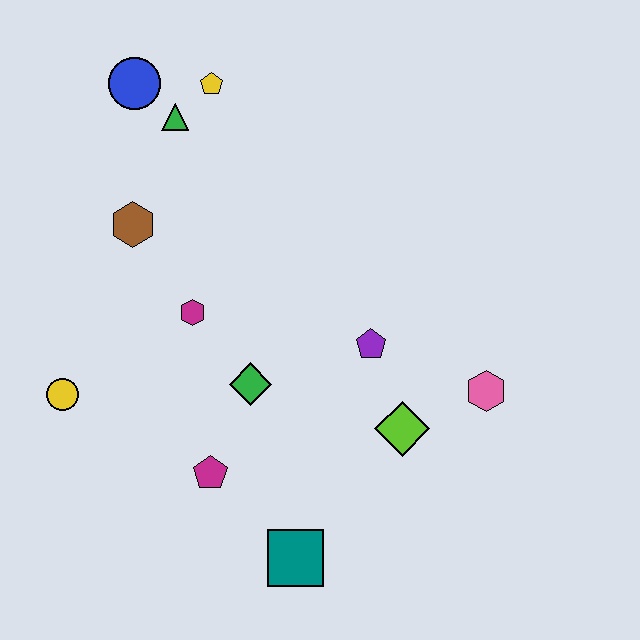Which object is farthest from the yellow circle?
The pink hexagon is farthest from the yellow circle.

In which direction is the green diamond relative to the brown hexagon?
The green diamond is below the brown hexagon.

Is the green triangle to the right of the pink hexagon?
No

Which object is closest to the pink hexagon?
The lime diamond is closest to the pink hexagon.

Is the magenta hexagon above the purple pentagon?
Yes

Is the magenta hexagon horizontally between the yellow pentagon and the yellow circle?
Yes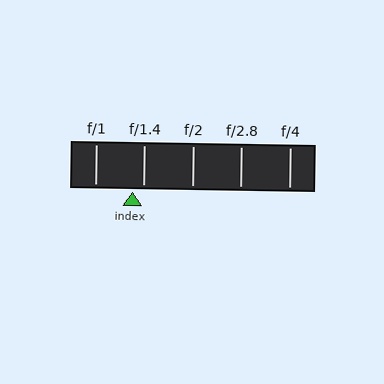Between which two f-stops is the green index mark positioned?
The index mark is between f/1 and f/1.4.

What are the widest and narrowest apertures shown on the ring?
The widest aperture shown is f/1 and the narrowest is f/4.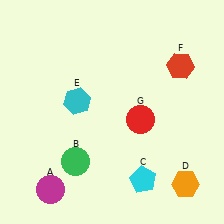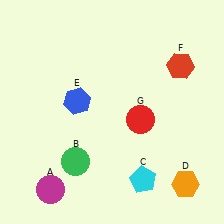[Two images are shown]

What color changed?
The hexagon (E) changed from cyan in Image 1 to blue in Image 2.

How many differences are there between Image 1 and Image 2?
There is 1 difference between the two images.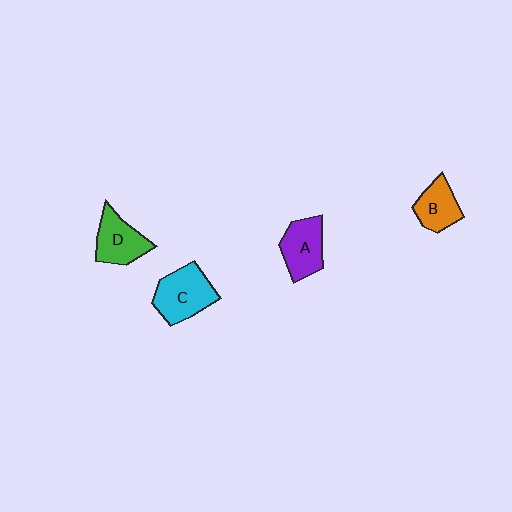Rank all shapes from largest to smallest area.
From largest to smallest: C (cyan), A (purple), D (green), B (orange).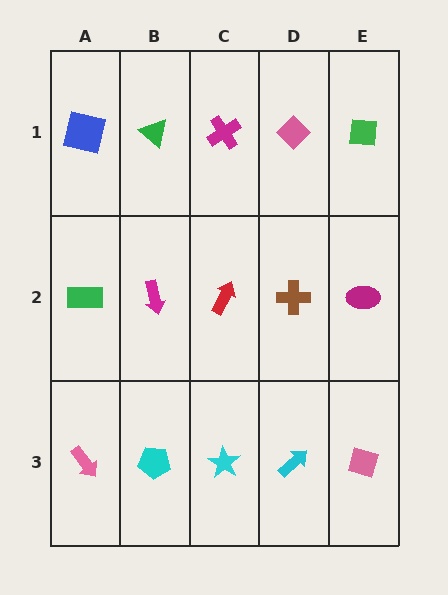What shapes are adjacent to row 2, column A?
A blue square (row 1, column A), a pink arrow (row 3, column A), a magenta arrow (row 2, column B).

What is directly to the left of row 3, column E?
A cyan arrow.